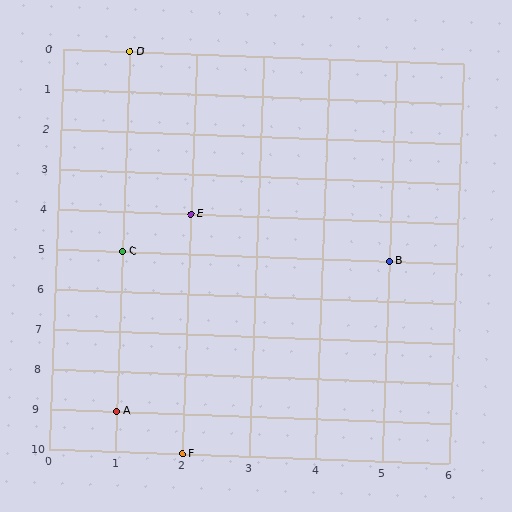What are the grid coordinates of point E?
Point E is at grid coordinates (2, 4).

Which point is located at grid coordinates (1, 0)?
Point D is at (1, 0).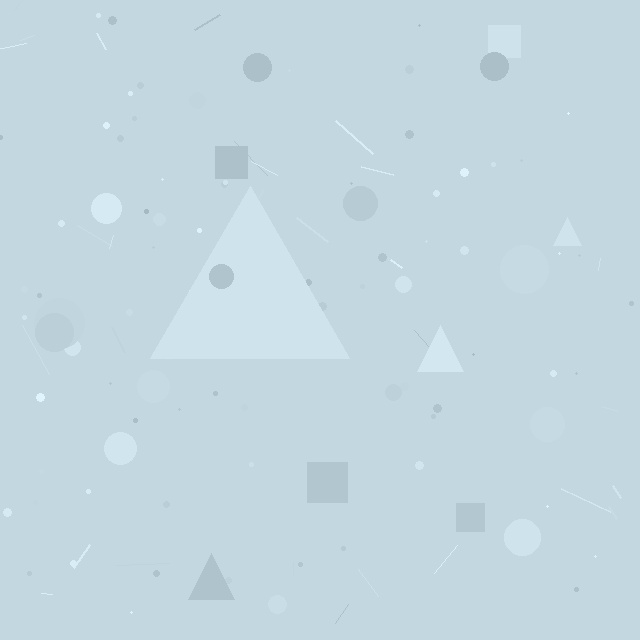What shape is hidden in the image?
A triangle is hidden in the image.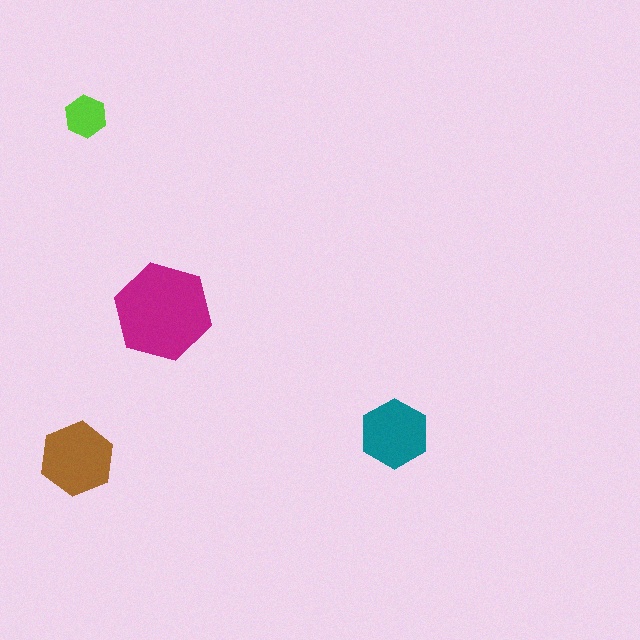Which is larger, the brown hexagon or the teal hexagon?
The brown one.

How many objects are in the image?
There are 4 objects in the image.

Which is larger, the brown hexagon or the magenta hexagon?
The magenta one.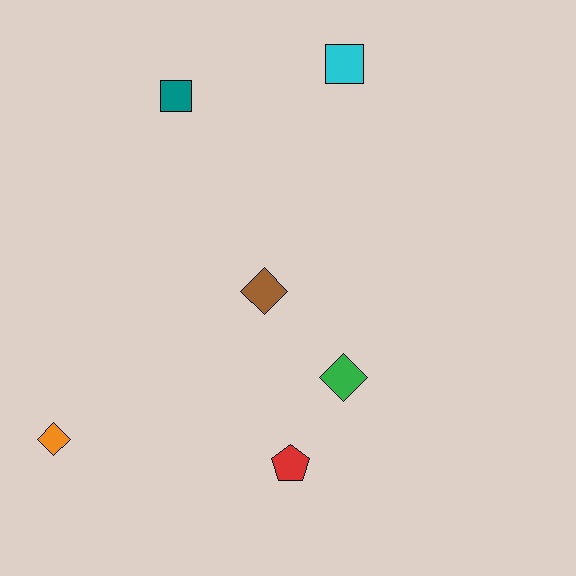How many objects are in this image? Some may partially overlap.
There are 6 objects.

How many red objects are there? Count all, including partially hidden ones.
There is 1 red object.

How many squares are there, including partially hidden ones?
There are 2 squares.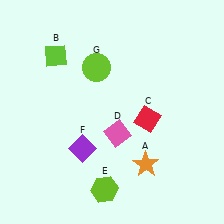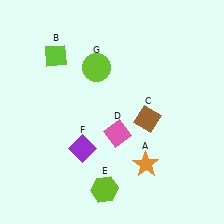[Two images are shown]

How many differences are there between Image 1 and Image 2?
There is 1 difference between the two images.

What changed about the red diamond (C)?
In Image 1, C is red. In Image 2, it changed to brown.